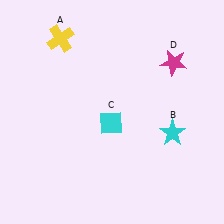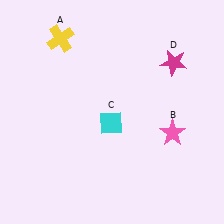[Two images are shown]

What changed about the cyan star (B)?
In Image 1, B is cyan. In Image 2, it changed to pink.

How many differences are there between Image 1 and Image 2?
There is 1 difference between the two images.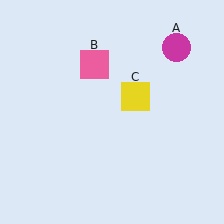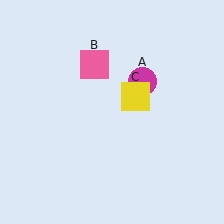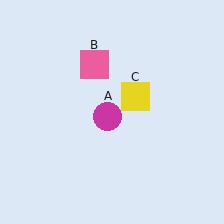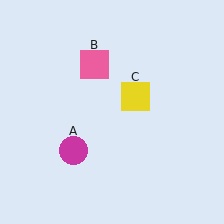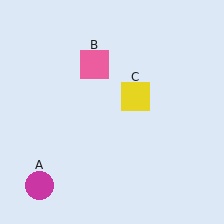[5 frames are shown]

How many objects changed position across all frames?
1 object changed position: magenta circle (object A).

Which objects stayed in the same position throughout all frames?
Pink square (object B) and yellow square (object C) remained stationary.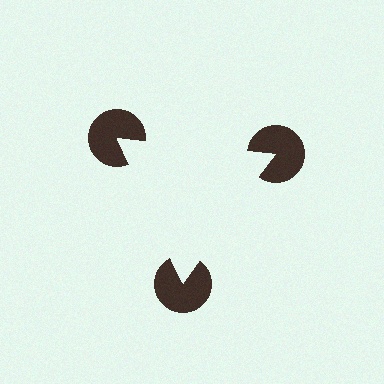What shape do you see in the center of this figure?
An illusory triangle — its edges are inferred from the aligned wedge cuts in the pac-man discs, not physically drawn.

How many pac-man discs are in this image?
There are 3 — one at each vertex of the illusory triangle.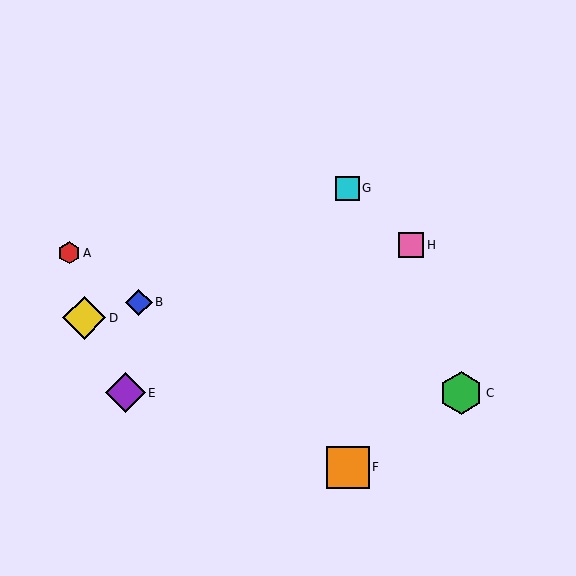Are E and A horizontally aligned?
No, E is at y≈393 and A is at y≈253.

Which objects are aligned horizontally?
Objects C, E are aligned horizontally.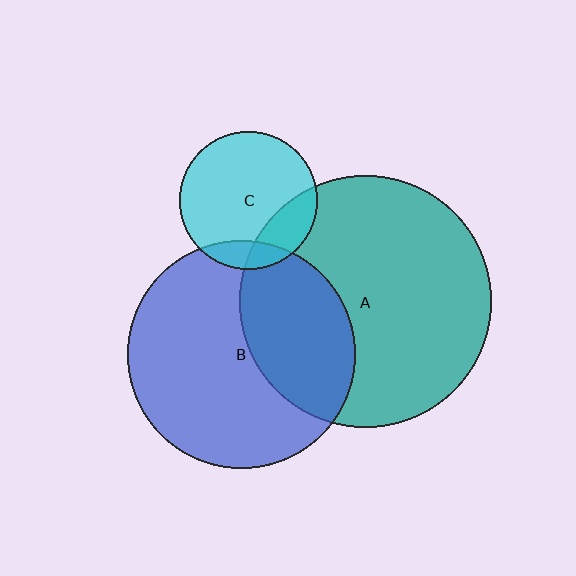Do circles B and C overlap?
Yes.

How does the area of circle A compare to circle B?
Approximately 1.2 times.